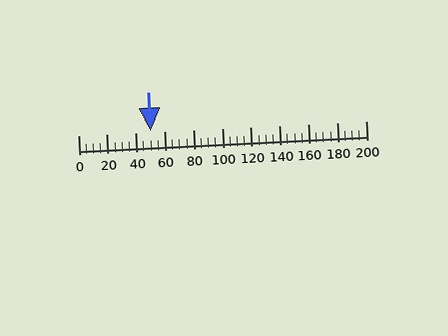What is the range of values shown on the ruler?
The ruler shows values from 0 to 200.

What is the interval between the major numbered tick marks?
The major tick marks are spaced 20 units apart.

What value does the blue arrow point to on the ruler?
The blue arrow points to approximately 50.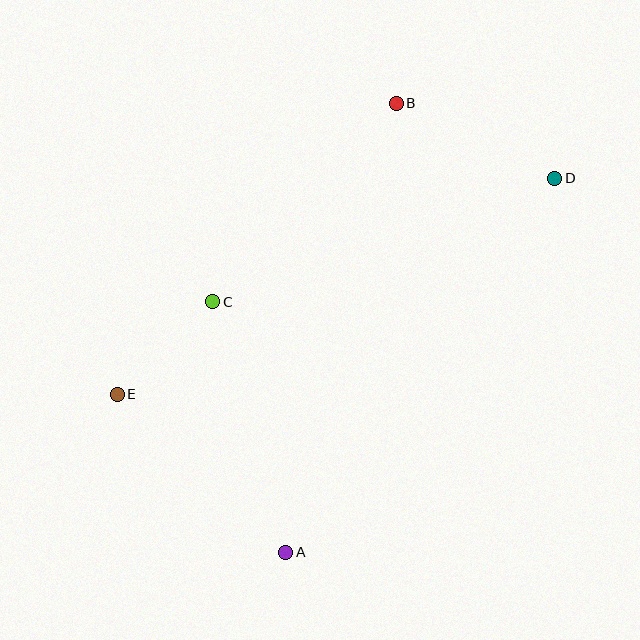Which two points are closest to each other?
Points C and E are closest to each other.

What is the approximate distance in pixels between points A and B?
The distance between A and B is approximately 463 pixels.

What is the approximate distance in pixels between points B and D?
The distance between B and D is approximately 175 pixels.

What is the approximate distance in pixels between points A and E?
The distance between A and E is approximately 231 pixels.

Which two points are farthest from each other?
Points D and E are farthest from each other.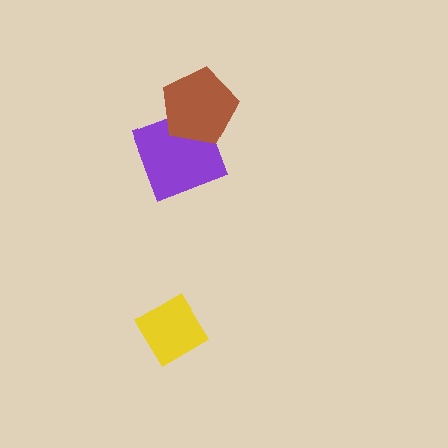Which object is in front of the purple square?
The brown pentagon is in front of the purple square.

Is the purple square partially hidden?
Yes, it is partially covered by another shape.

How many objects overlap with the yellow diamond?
0 objects overlap with the yellow diamond.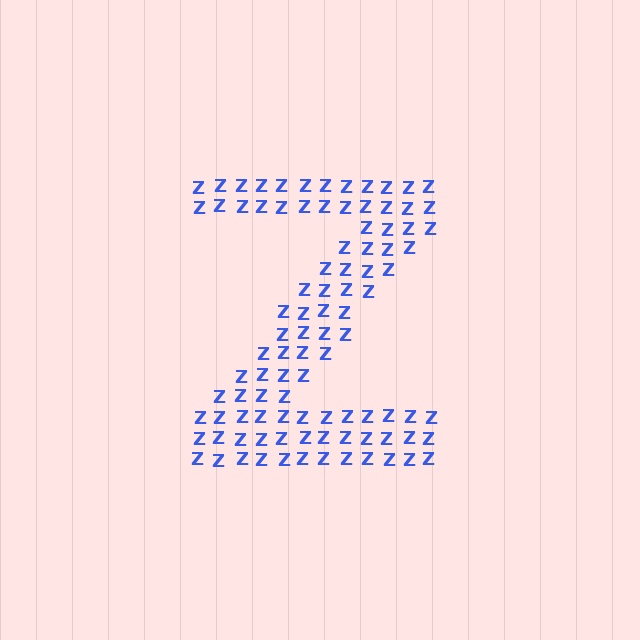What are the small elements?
The small elements are letter Z's.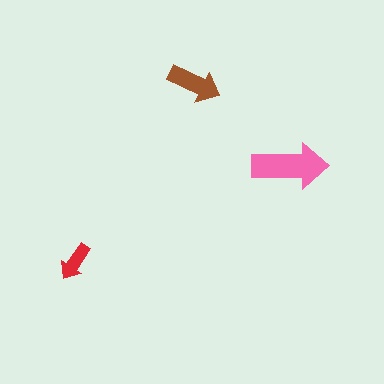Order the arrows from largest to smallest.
the pink one, the brown one, the red one.